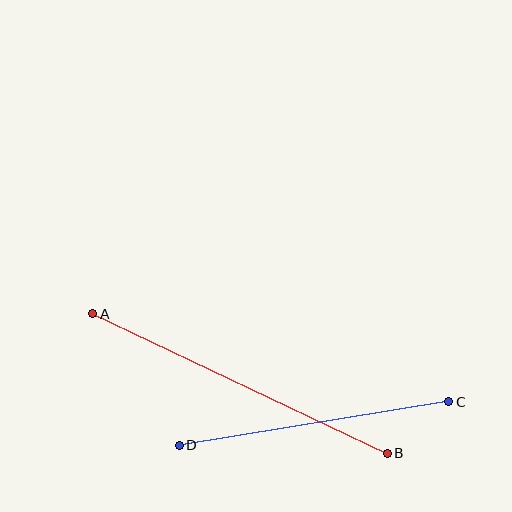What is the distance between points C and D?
The distance is approximately 273 pixels.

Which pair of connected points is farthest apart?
Points A and B are farthest apart.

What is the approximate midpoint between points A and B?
The midpoint is at approximately (240, 384) pixels.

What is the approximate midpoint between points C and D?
The midpoint is at approximately (314, 424) pixels.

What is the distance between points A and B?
The distance is approximately 326 pixels.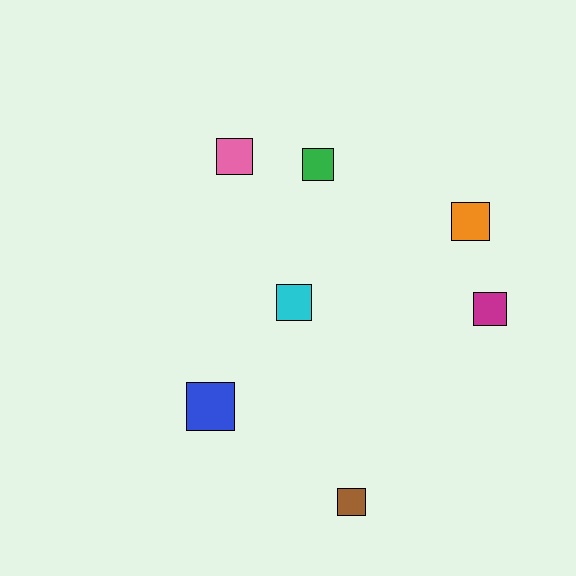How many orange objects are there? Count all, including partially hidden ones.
There is 1 orange object.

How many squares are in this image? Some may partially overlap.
There are 7 squares.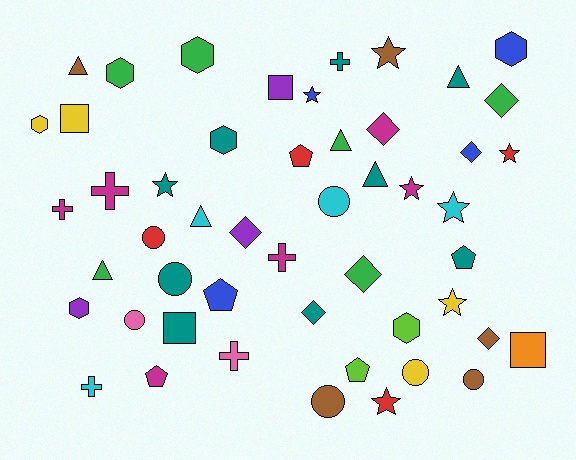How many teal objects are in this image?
There are 9 teal objects.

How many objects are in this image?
There are 50 objects.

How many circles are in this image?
There are 7 circles.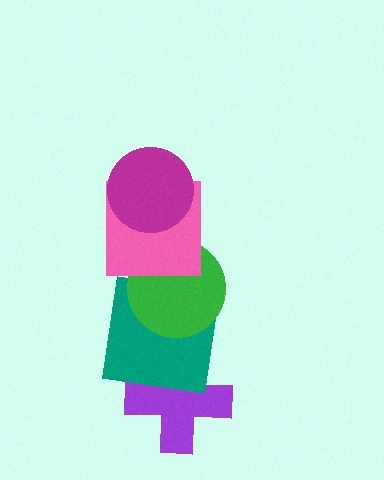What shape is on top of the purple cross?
The teal square is on top of the purple cross.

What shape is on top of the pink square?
The magenta circle is on top of the pink square.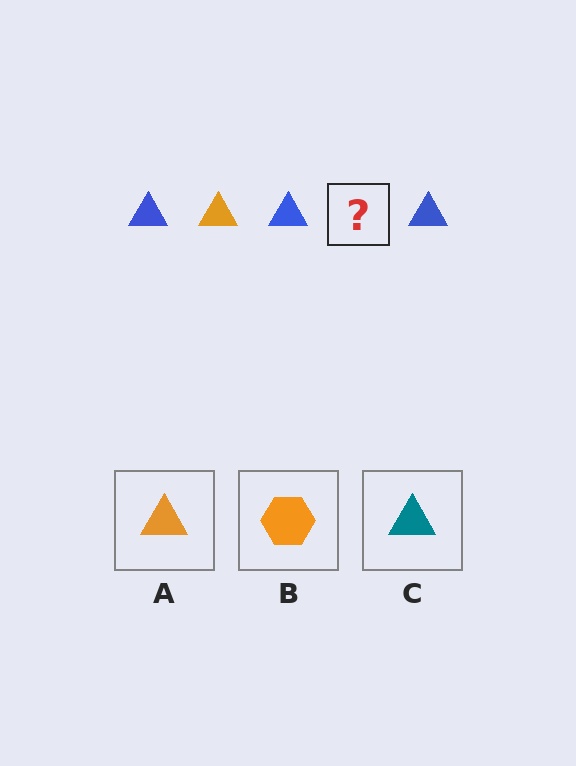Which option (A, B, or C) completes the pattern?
A.